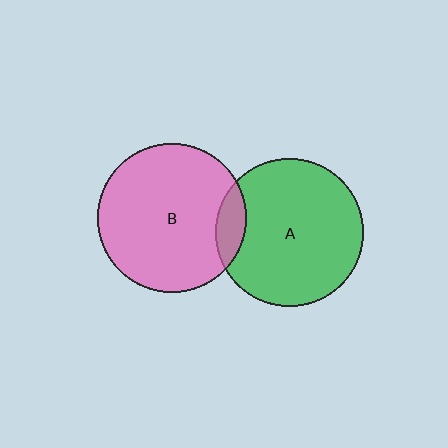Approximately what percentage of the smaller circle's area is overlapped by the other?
Approximately 10%.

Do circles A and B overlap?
Yes.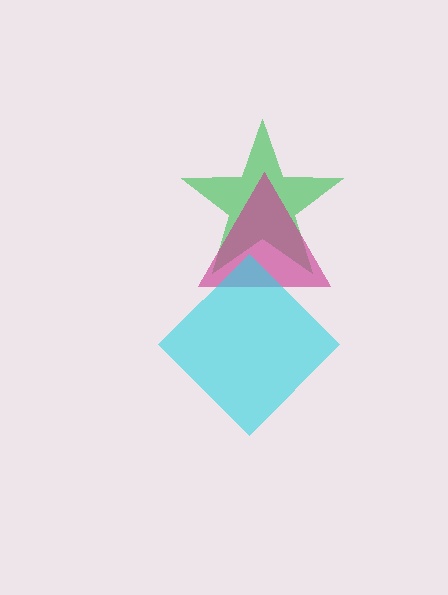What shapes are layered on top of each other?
The layered shapes are: a green star, a magenta triangle, a cyan diamond.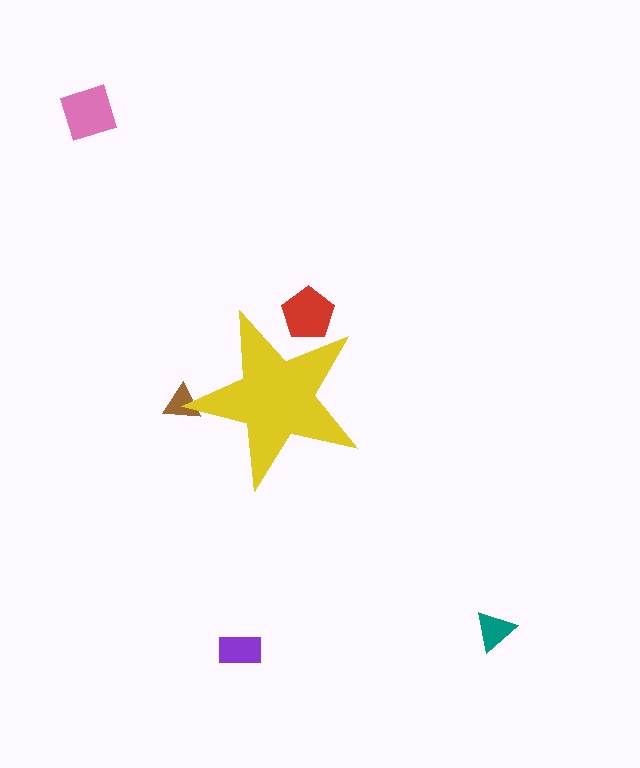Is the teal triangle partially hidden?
No, the teal triangle is fully visible.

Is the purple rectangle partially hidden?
No, the purple rectangle is fully visible.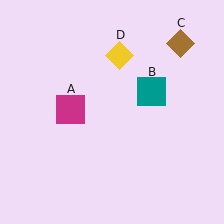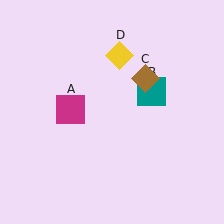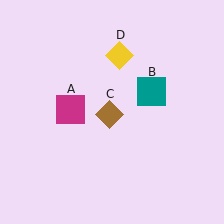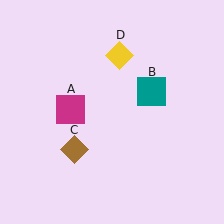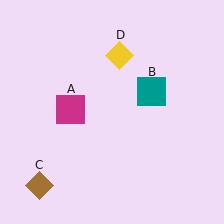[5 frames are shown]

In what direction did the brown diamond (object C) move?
The brown diamond (object C) moved down and to the left.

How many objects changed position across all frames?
1 object changed position: brown diamond (object C).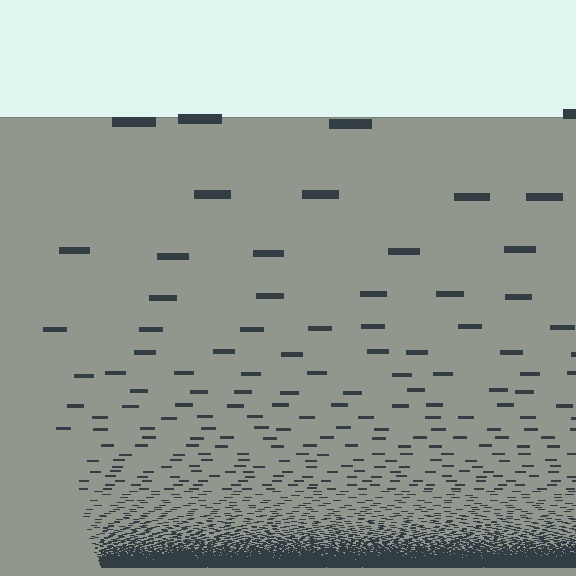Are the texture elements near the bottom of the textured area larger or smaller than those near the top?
Smaller. The gradient is inverted — elements near the bottom are smaller and denser.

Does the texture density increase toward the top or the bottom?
Density increases toward the bottom.